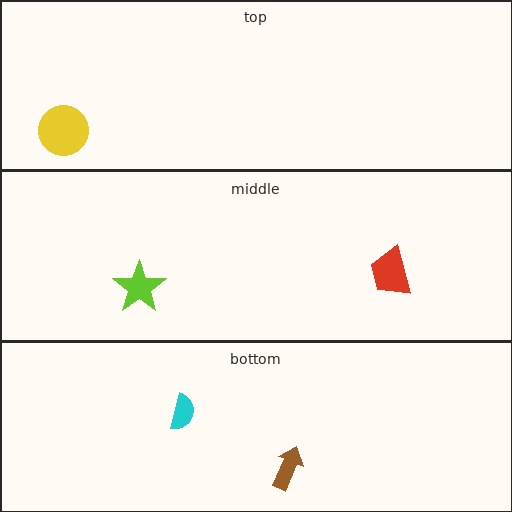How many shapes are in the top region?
1.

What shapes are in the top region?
The yellow circle.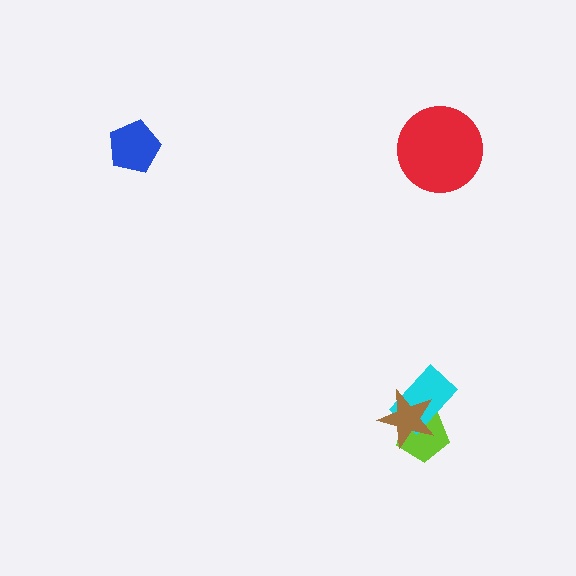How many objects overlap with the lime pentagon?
2 objects overlap with the lime pentagon.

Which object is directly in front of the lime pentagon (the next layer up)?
The cyan rectangle is directly in front of the lime pentagon.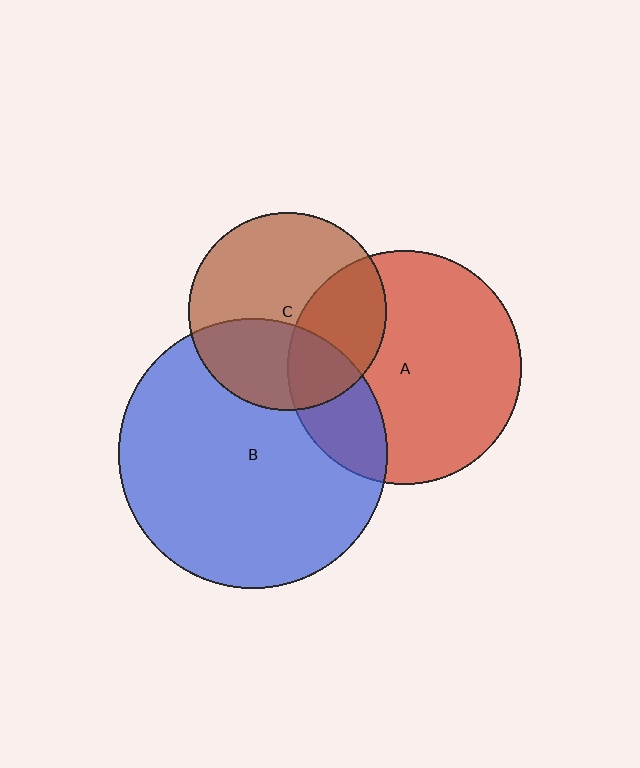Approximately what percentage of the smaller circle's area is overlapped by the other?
Approximately 25%.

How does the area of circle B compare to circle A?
Approximately 1.3 times.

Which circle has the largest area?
Circle B (blue).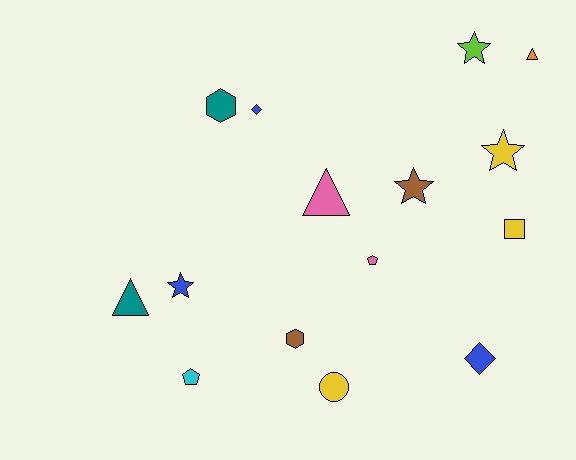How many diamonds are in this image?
There are 2 diamonds.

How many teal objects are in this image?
There are 2 teal objects.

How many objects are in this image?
There are 15 objects.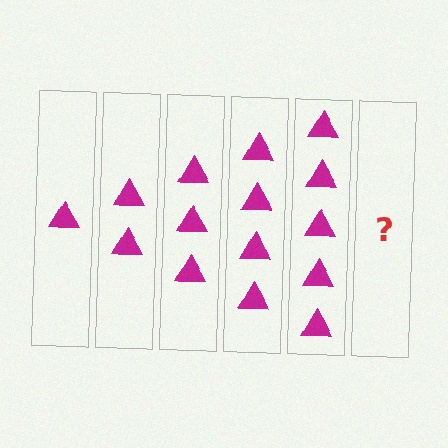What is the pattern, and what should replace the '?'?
The pattern is that each step adds one more triangle. The '?' should be 6 triangles.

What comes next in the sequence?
The next element should be 6 triangles.